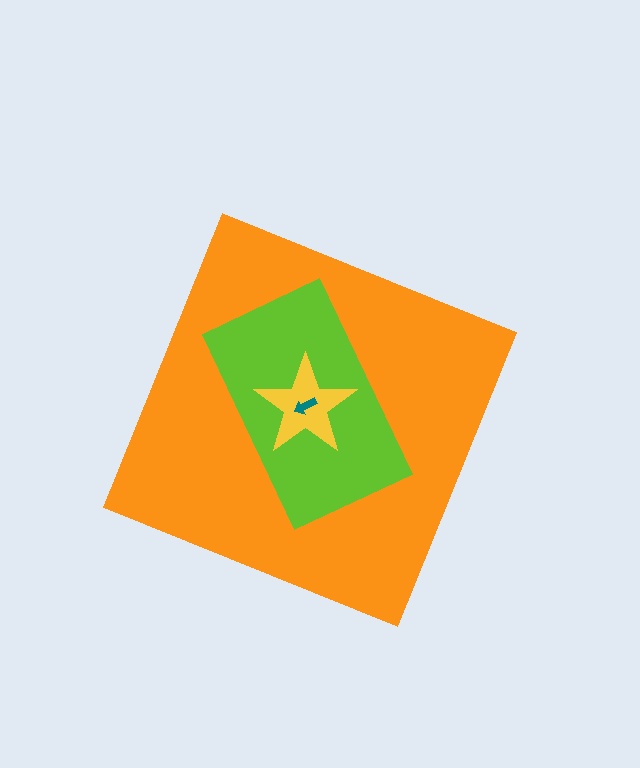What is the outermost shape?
The orange diamond.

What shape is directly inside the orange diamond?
The lime rectangle.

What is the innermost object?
The teal arrow.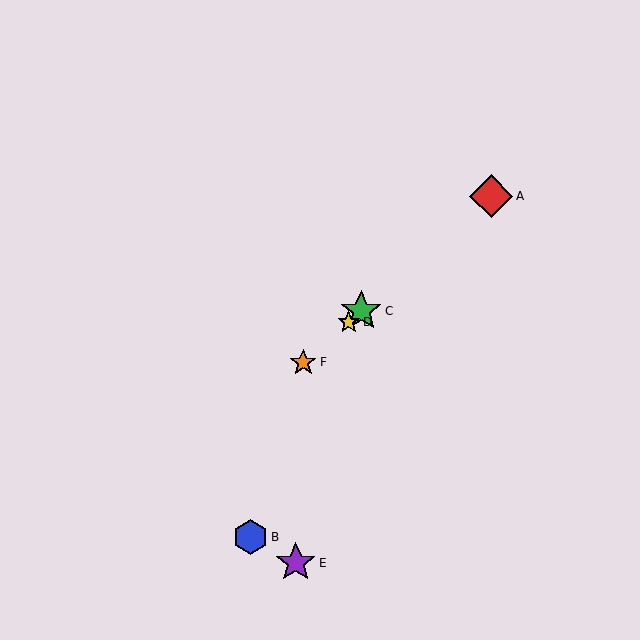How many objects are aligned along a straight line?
4 objects (A, C, D, F) are aligned along a straight line.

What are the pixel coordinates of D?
Object D is at (349, 322).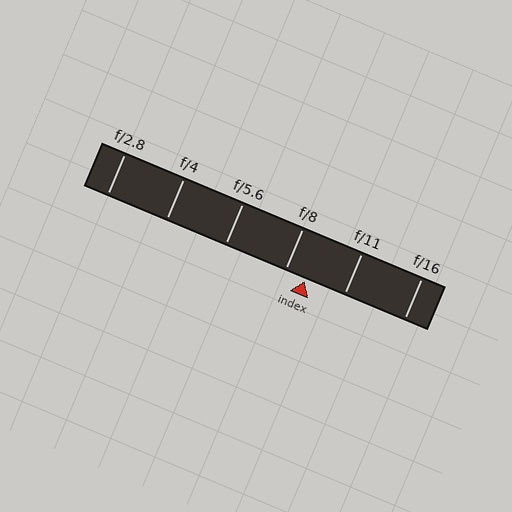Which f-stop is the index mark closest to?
The index mark is closest to f/8.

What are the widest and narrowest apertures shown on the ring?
The widest aperture shown is f/2.8 and the narrowest is f/16.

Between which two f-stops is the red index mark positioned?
The index mark is between f/8 and f/11.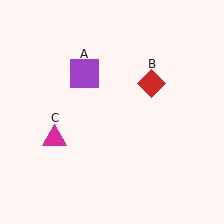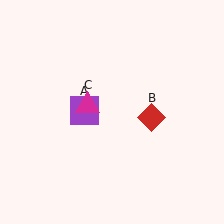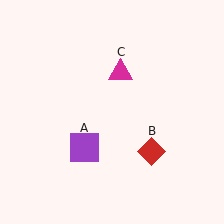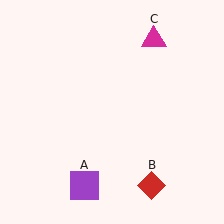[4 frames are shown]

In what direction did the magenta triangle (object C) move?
The magenta triangle (object C) moved up and to the right.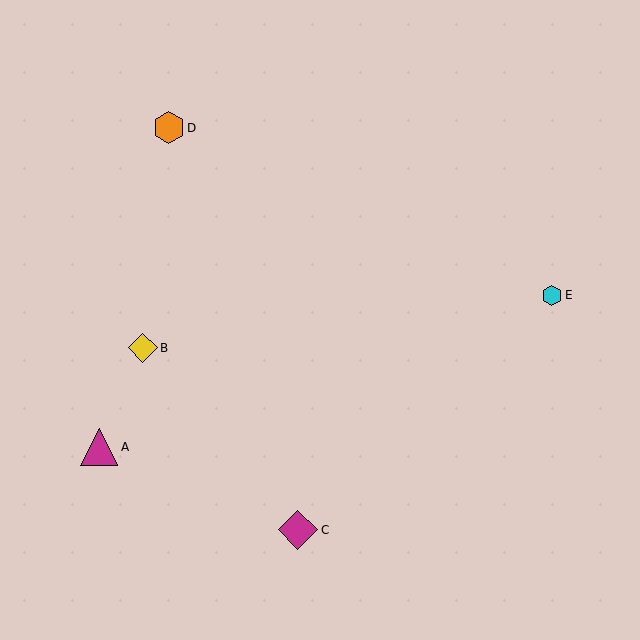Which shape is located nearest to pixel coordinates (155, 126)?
The orange hexagon (labeled D) at (169, 128) is nearest to that location.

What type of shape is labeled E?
Shape E is a cyan hexagon.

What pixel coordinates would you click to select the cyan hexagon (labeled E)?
Click at (552, 295) to select the cyan hexagon E.